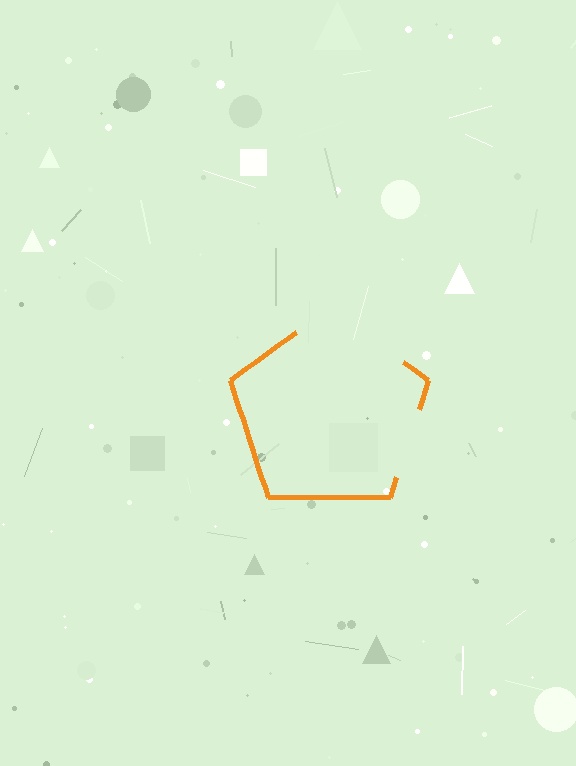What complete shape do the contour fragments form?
The contour fragments form a pentagon.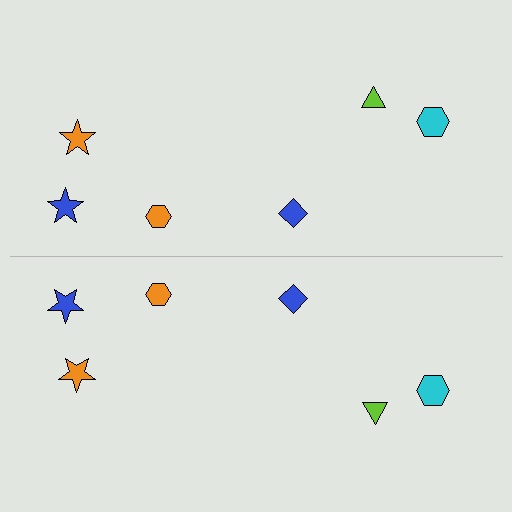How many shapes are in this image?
There are 12 shapes in this image.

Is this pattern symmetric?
Yes, this pattern has bilateral (reflection) symmetry.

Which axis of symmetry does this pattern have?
The pattern has a horizontal axis of symmetry running through the center of the image.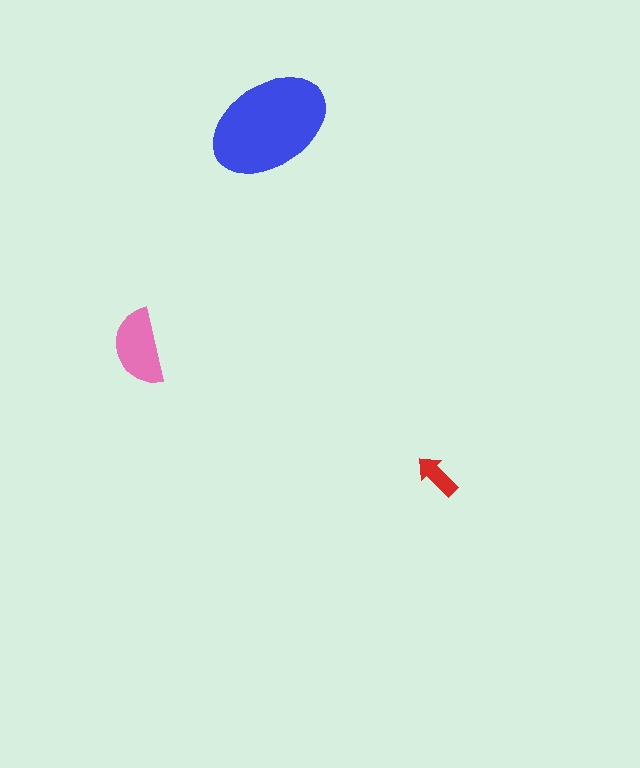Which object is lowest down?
The red arrow is bottommost.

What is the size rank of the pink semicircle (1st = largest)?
2nd.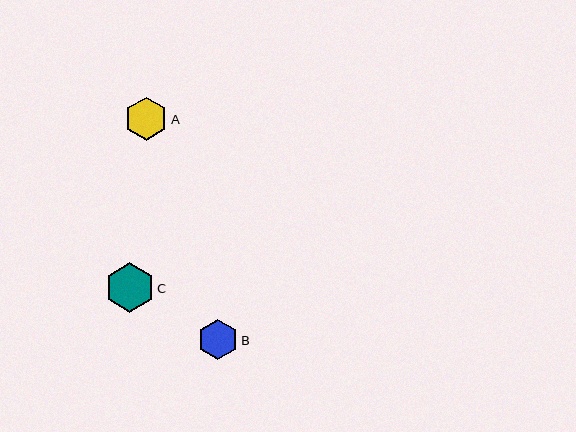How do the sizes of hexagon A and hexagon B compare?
Hexagon A and hexagon B are approximately the same size.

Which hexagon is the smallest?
Hexagon B is the smallest with a size of approximately 40 pixels.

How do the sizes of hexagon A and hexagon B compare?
Hexagon A and hexagon B are approximately the same size.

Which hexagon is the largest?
Hexagon C is the largest with a size of approximately 49 pixels.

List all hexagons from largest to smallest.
From largest to smallest: C, A, B.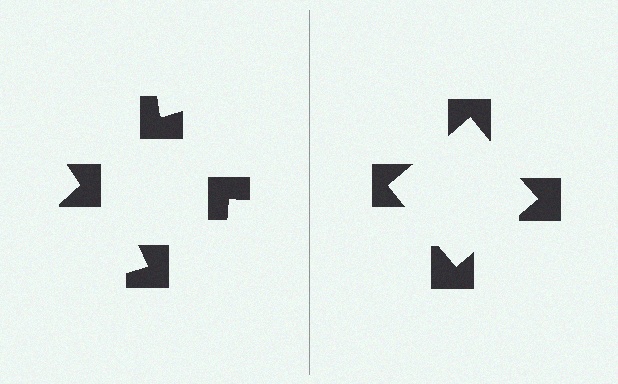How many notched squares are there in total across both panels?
8 — 4 on each side.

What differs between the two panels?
The notched squares are positioned identically on both sides; only the wedge orientations differ. On the right they align to a square; on the left they are misaligned.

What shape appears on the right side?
An illusory square.